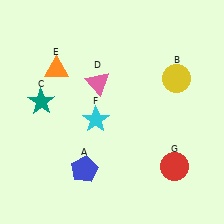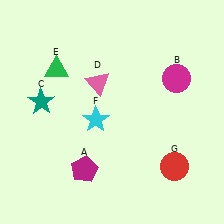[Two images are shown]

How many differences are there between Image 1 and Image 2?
There are 3 differences between the two images.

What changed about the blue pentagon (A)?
In Image 1, A is blue. In Image 2, it changed to magenta.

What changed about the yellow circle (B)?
In Image 1, B is yellow. In Image 2, it changed to magenta.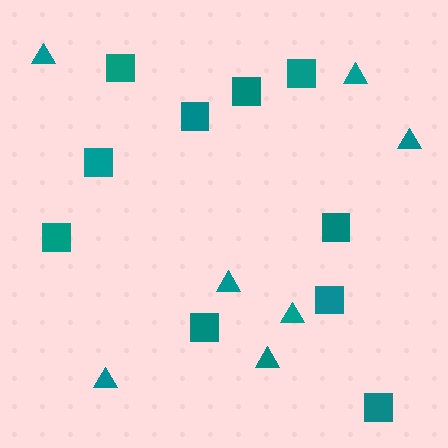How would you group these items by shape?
There are 2 groups: one group of triangles (7) and one group of squares (10).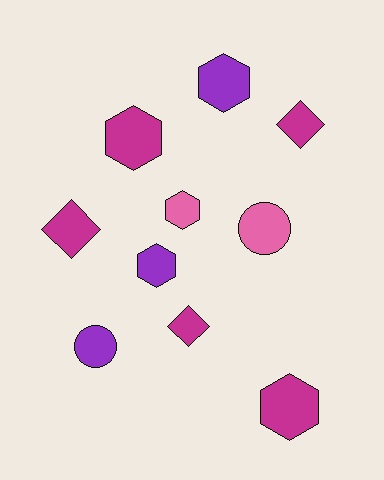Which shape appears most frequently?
Hexagon, with 5 objects.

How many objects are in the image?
There are 10 objects.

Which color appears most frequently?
Magenta, with 5 objects.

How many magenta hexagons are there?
There are 2 magenta hexagons.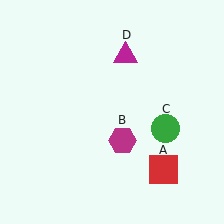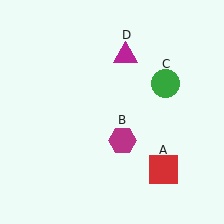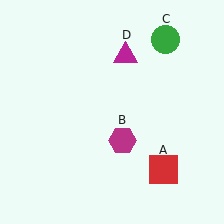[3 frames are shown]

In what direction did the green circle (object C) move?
The green circle (object C) moved up.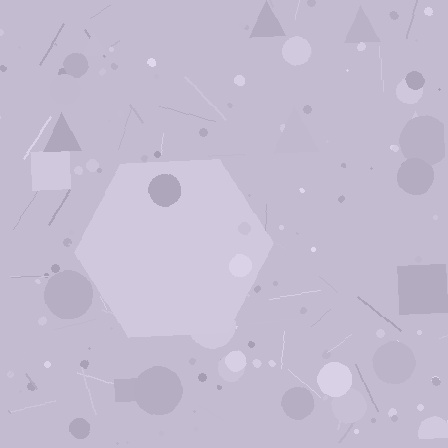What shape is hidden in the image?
A hexagon is hidden in the image.